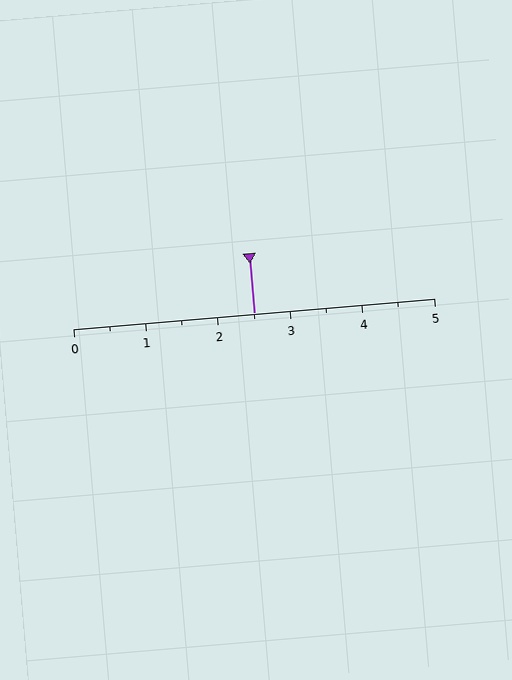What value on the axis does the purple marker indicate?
The marker indicates approximately 2.5.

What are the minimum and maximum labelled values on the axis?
The axis runs from 0 to 5.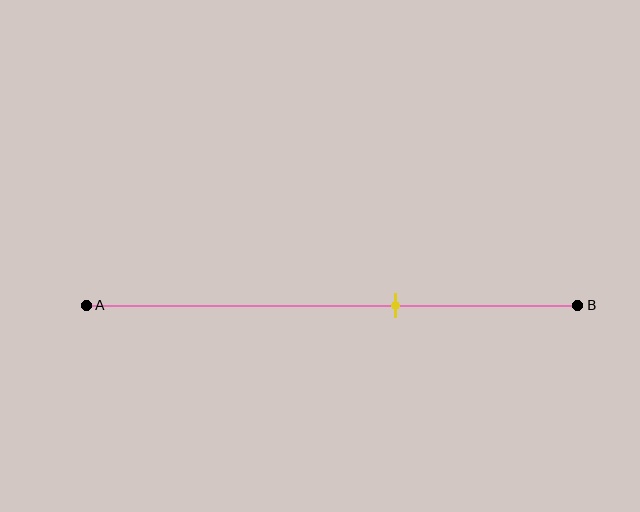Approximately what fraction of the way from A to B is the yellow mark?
The yellow mark is approximately 65% of the way from A to B.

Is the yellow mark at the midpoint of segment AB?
No, the mark is at about 65% from A, not at the 50% midpoint.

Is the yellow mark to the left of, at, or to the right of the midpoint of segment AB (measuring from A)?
The yellow mark is to the right of the midpoint of segment AB.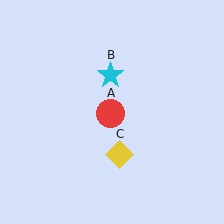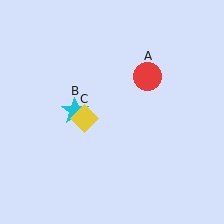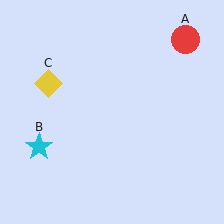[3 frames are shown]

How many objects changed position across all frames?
3 objects changed position: red circle (object A), cyan star (object B), yellow diamond (object C).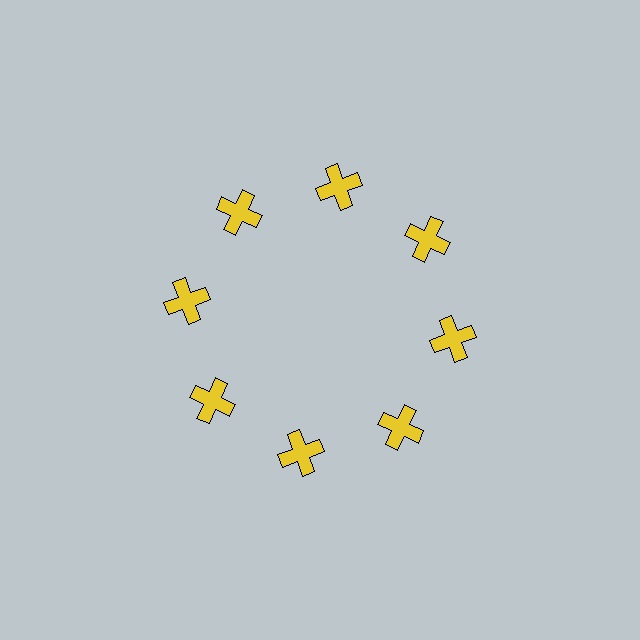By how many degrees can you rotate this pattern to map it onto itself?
The pattern maps onto itself every 45 degrees of rotation.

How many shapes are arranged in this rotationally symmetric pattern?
There are 8 shapes, arranged in 8 groups of 1.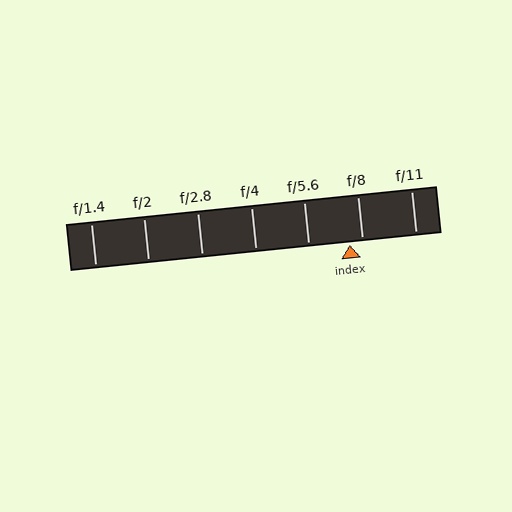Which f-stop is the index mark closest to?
The index mark is closest to f/8.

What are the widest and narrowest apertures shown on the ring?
The widest aperture shown is f/1.4 and the narrowest is f/11.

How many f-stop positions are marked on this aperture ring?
There are 7 f-stop positions marked.